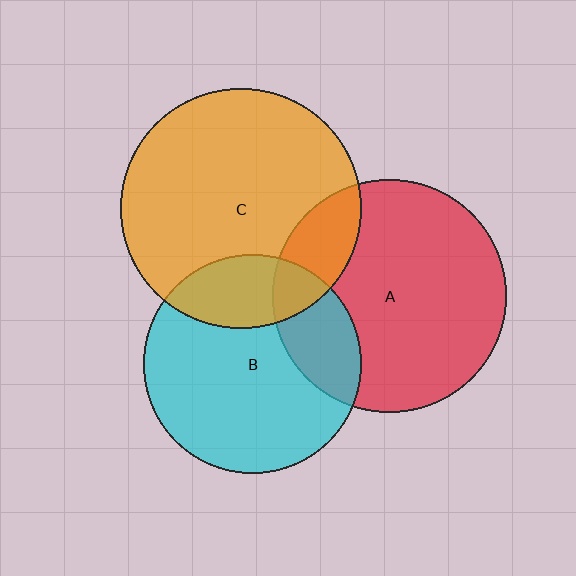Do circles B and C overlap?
Yes.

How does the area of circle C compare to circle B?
Approximately 1.2 times.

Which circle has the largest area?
Circle C (orange).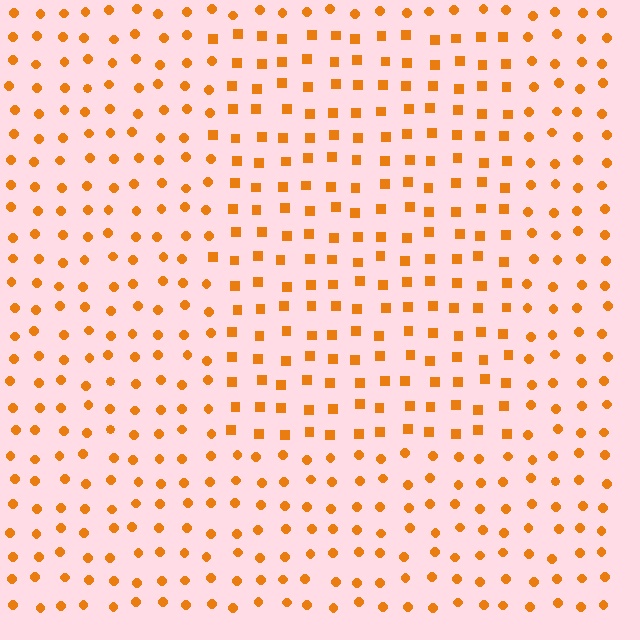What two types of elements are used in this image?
The image uses squares inside the rectangle region and circles outside it.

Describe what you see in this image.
The image is filled with small orange elements arranged in a uniform grid. A rectangle-shaped region contains squares, while the surrounding area contains circles. The boundary is defined purely by the change in element shape.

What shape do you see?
I see a rectangle.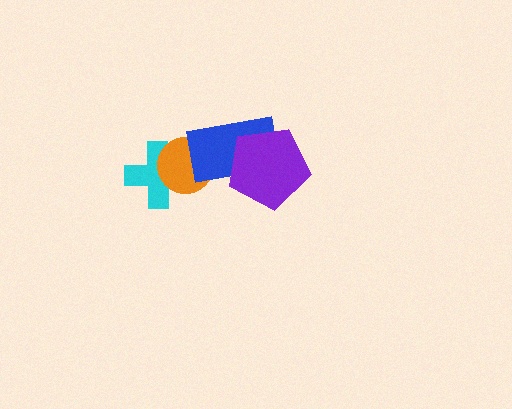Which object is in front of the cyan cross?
The orange circle is in front of the cyan cross.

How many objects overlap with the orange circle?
2 objects overlap with the orange circle.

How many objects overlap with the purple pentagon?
1 object overlaps with the purple pentagon.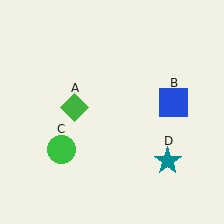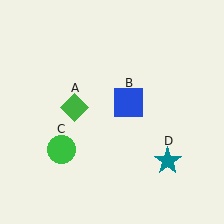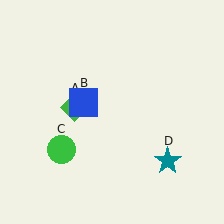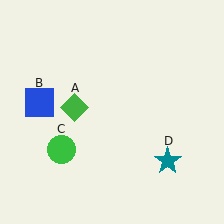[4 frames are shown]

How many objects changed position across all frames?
1 object changed position: blue square (object B).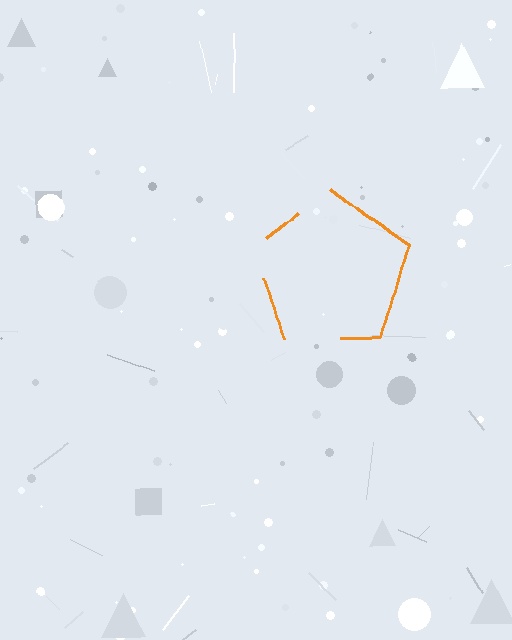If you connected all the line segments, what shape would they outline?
They would outline a pentagon.